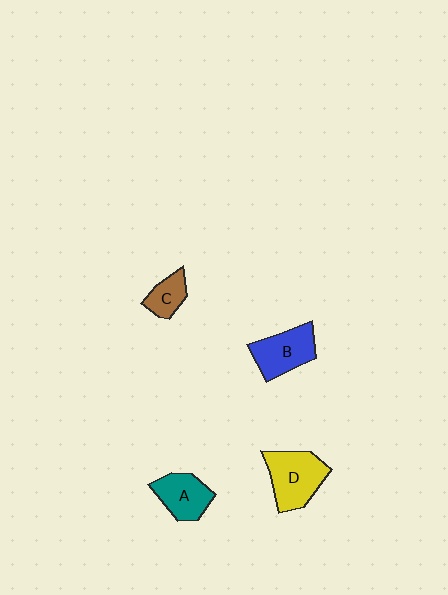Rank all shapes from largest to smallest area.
From largest to smallest: D (yellow), B (blue), A (teal), C (brown).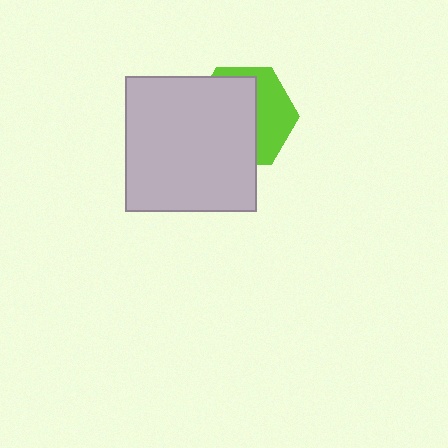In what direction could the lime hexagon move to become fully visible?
The lime hexagon could move right. That would shift it out from behind the light gray rectangle entirely.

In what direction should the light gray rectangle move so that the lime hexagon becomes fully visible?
The light gray rectangle should move left. That is the shortest direction to clear the overlap and leave the lime hexagon fully visible.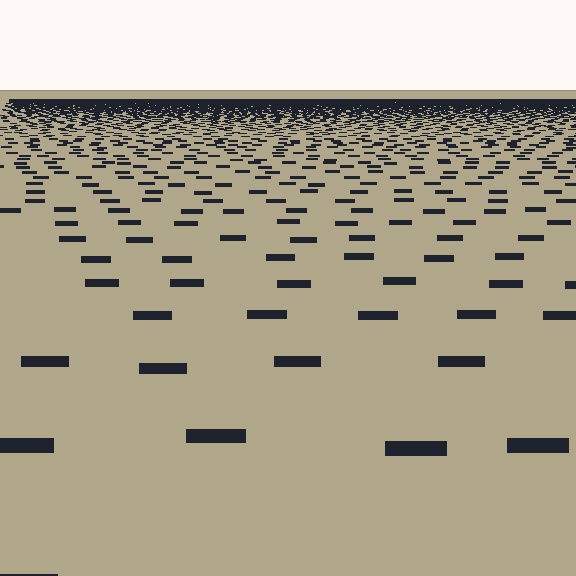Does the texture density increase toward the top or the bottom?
Density increases toward the top.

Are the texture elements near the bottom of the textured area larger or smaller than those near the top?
Larger. Near the bottom, elements are closer to the viewer and appear at a bigger on-screen size.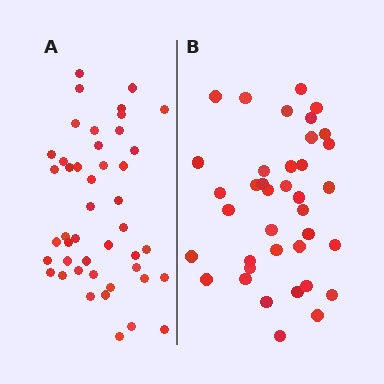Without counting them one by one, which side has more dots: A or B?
Region A (the left region) has more dots.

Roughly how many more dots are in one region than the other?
Region A has roughly 8 or so more dots than region B.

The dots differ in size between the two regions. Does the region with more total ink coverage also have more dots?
No. Region B has more total ink coverage because its dots are larger, but region A actually contains more individual dots. Total area can be misleading — the number of items is what matters here.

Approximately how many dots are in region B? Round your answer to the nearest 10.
About 40 dots. (The exact count is 38, which rounds to 40.)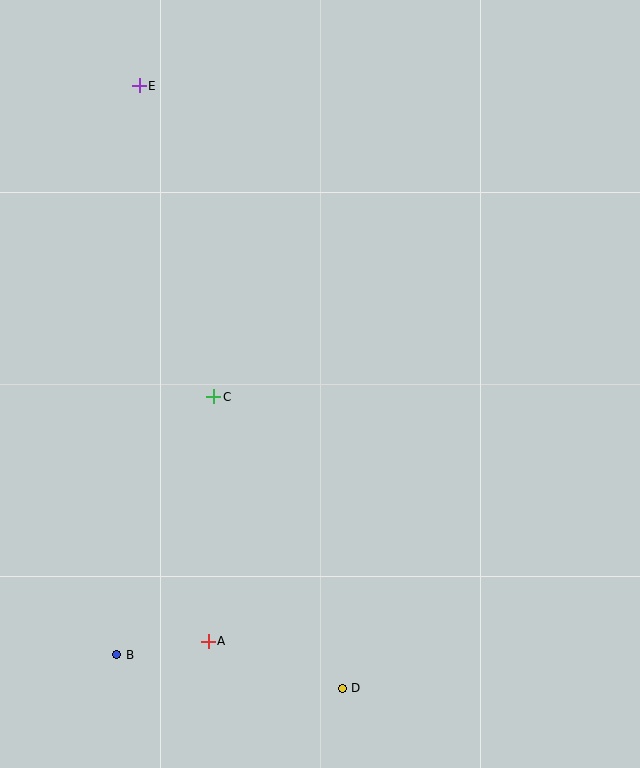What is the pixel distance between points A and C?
The distance between A and C is 244 pixels.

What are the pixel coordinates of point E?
Point E is at (139, 86).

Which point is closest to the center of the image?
Point C at (214, 397) is closest to the center.